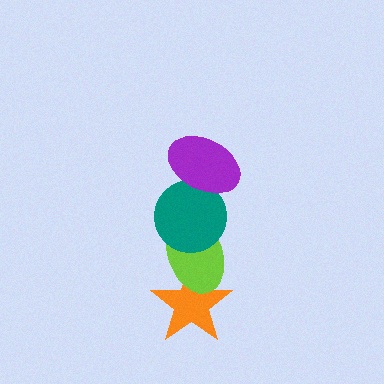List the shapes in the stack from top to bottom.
From top to bottom: the purple ellipse, the teal circle, the lime ellipse, the orange star.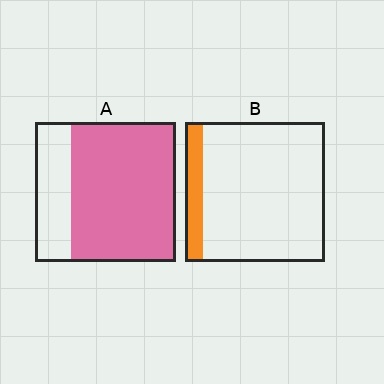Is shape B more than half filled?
No.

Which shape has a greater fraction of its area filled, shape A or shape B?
Shape A.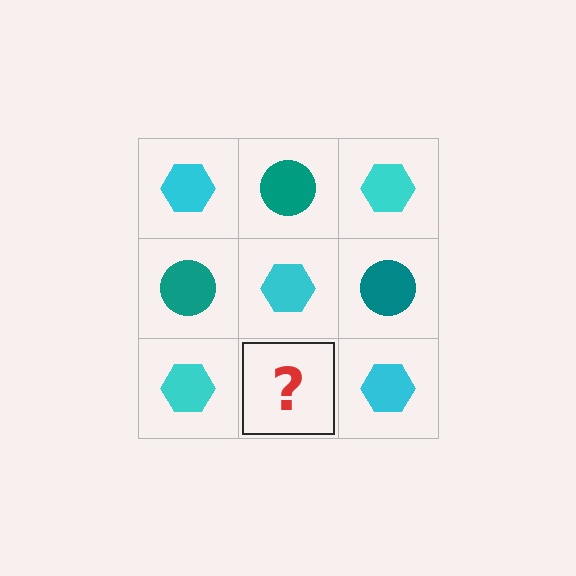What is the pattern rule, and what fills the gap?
The rule is that it alternates cyan hexagon and teal circle in a checkerboard pattern. The gap should be filled with a teal circle.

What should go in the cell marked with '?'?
The missing cell should contain a teal circle.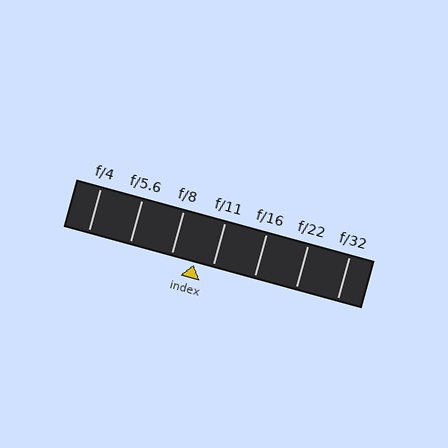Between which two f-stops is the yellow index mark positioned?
The index mark is between f/8 and f/11.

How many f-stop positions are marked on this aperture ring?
There are 7 f-stop positions marked.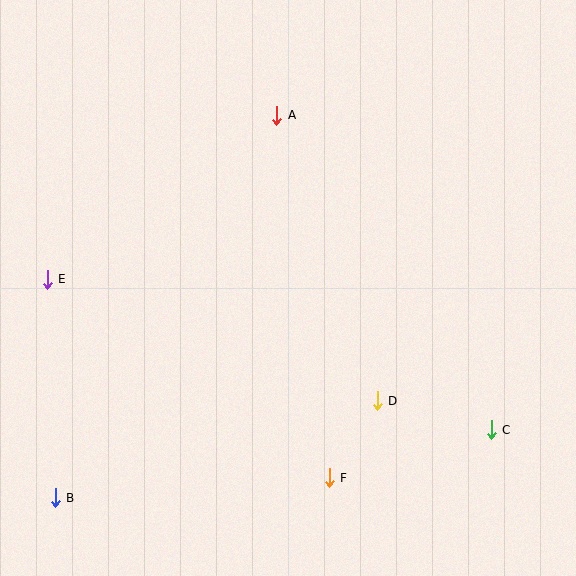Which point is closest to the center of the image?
Point D at (377, 401) is closest to the center.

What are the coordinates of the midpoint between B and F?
The midpoint between B and F is at (192, 488).